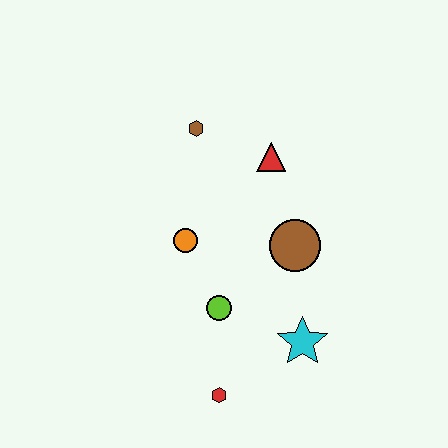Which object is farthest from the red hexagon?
The brown hexagon is farthest from the red hexagon.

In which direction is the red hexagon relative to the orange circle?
The red hexagon is below the orange circle.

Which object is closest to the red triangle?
The brown hexagon is closest to the red triangle.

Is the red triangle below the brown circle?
No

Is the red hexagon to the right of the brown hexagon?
Yes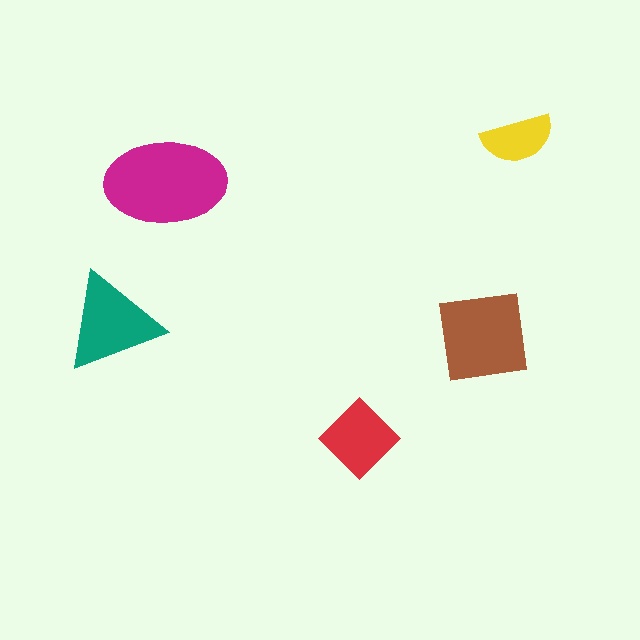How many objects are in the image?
There are 5 objects in the image.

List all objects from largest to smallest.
The magenta ellipse, the brown square, the teal triangle, the red diamond, the yellow semicircle.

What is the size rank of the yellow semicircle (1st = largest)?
5th.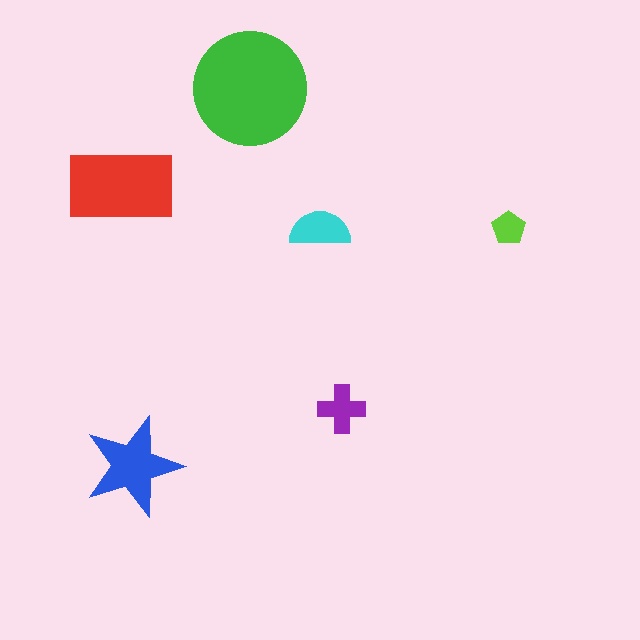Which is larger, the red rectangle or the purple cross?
The red rectangle.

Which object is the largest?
The green circle.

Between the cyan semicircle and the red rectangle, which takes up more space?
The red rectangle.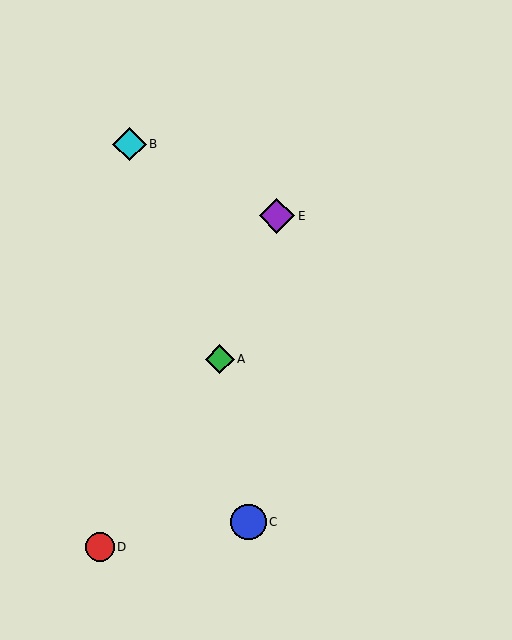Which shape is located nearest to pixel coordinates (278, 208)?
The purple diamond (labeled E) at (277, 216) is nearest to that location.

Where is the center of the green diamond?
The center of the green diamond is at (220, 359).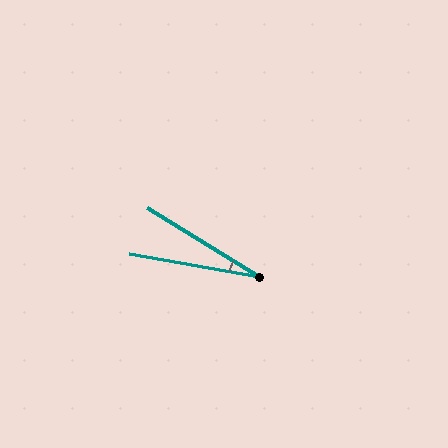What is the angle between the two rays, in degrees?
Approximately 22 degrees.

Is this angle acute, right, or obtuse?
It is acute.